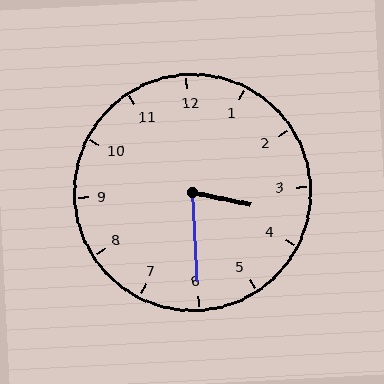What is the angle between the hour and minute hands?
Approximately 75 degrees.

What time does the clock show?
3:30.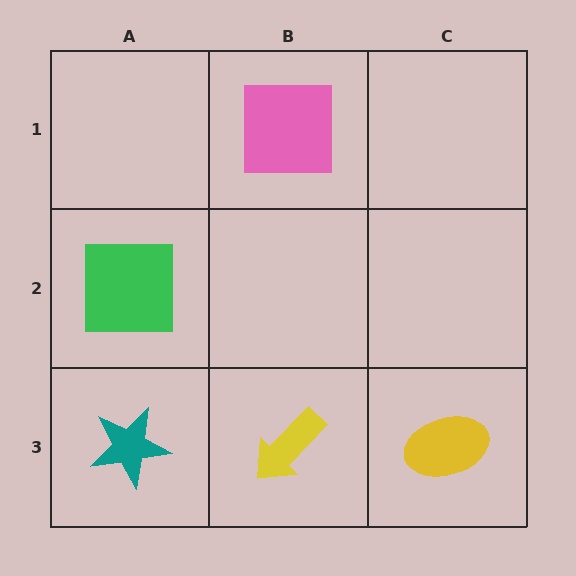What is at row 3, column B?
A yellow arrow.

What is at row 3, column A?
A teal star.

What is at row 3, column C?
A yellow ellipse.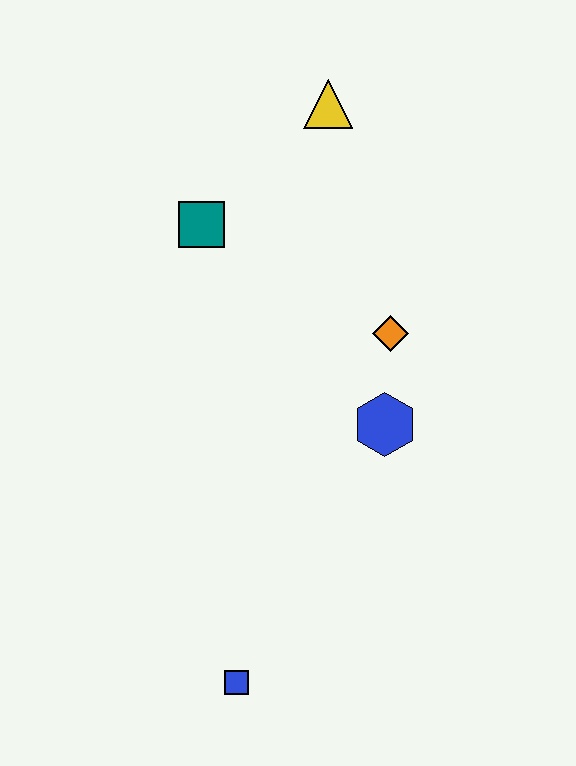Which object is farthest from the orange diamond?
The blue square is farthest from the orange diamond.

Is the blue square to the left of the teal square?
No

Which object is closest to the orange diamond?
The blue hexagon is closest to the orange diamond.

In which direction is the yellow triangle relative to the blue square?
The yellow triangle is above the blue square.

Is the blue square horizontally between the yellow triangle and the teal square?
Yes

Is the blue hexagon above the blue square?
Yes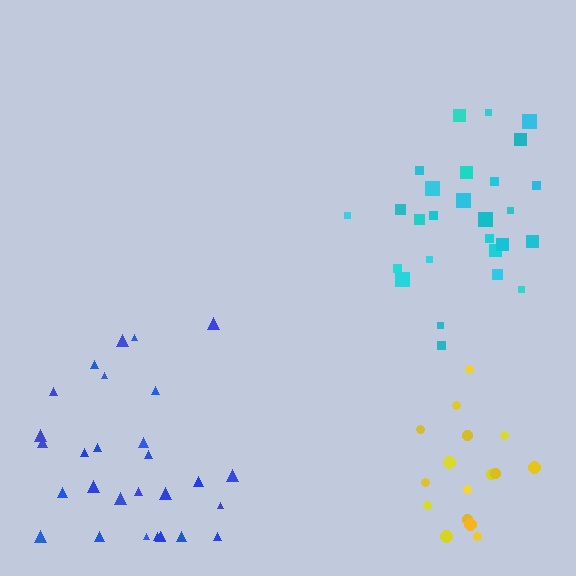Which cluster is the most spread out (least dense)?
Blue.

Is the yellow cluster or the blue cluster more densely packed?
Yellow.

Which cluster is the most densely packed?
Yellow.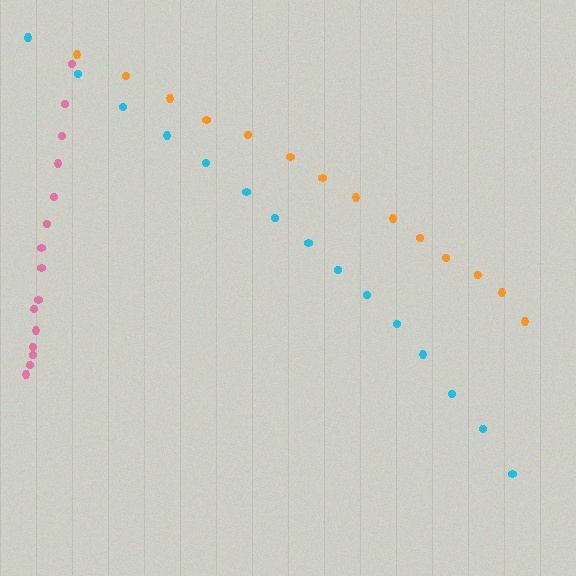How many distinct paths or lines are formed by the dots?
There are 3 distinct paths.